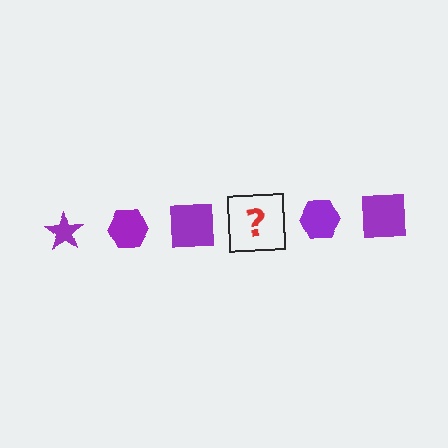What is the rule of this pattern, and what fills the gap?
The rule is that the pattern cycles through star, hexagon, square shapes in purple. The gap should be filled with a purple star.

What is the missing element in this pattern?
The missing element is a purple star.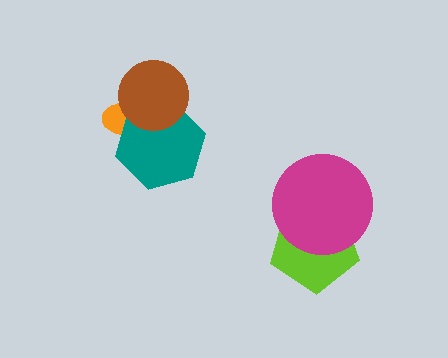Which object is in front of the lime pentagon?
The magenta circle is in front of the lime pentagon.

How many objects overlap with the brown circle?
2 objects overlap with the brown circle.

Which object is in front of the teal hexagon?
The brown circle is in front of the teal hexagon.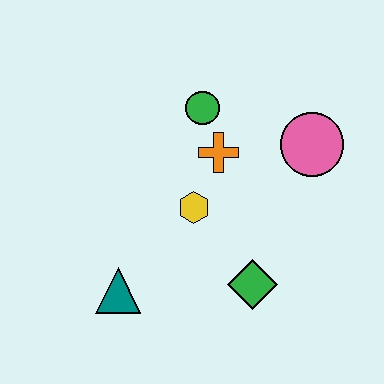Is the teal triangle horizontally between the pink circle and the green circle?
No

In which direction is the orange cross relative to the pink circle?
The orange cross is to the left of the pink circle.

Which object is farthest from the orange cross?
The teal triangle is farthest from the orange cross.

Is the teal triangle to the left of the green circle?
Yes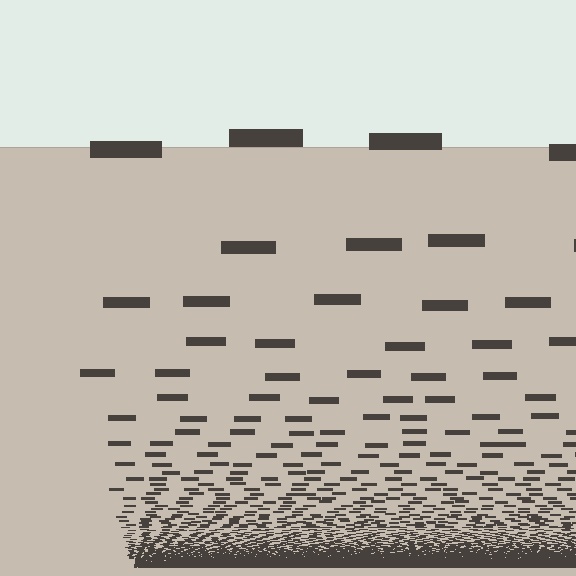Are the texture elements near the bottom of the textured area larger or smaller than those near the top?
Smaller. The gradient is inverted — elements near the bottom are smaller and denser.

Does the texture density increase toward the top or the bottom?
Density increases toward the bottom.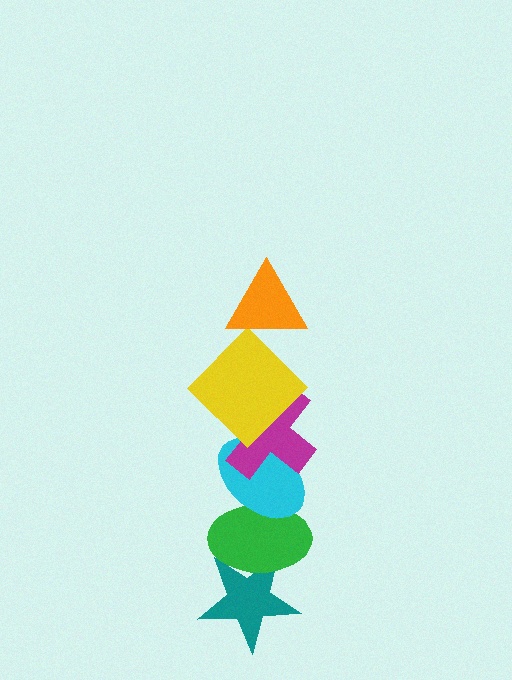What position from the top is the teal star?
The teal star is 6th from the top.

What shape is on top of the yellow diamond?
The orange triangle is on top of the yellow diamond.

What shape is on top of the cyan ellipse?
The magenta cross is on top of the cyan ellipse.